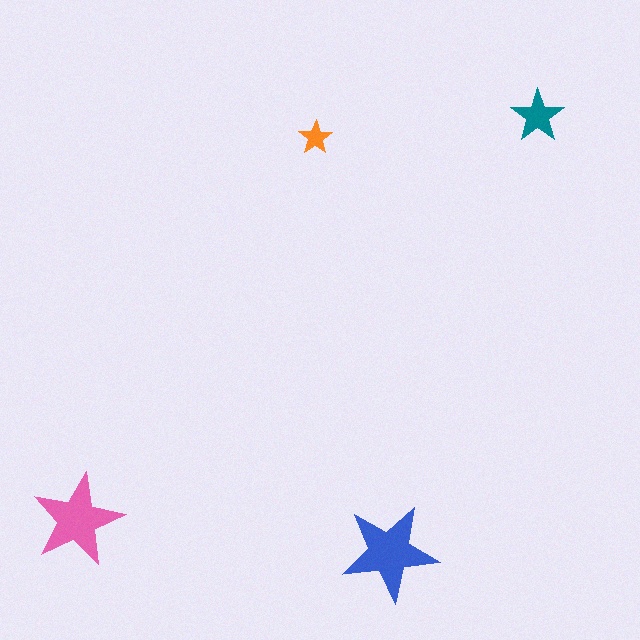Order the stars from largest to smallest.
the blue one, the pink one, the teal one, the orange one.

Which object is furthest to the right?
The teal star is rightmost.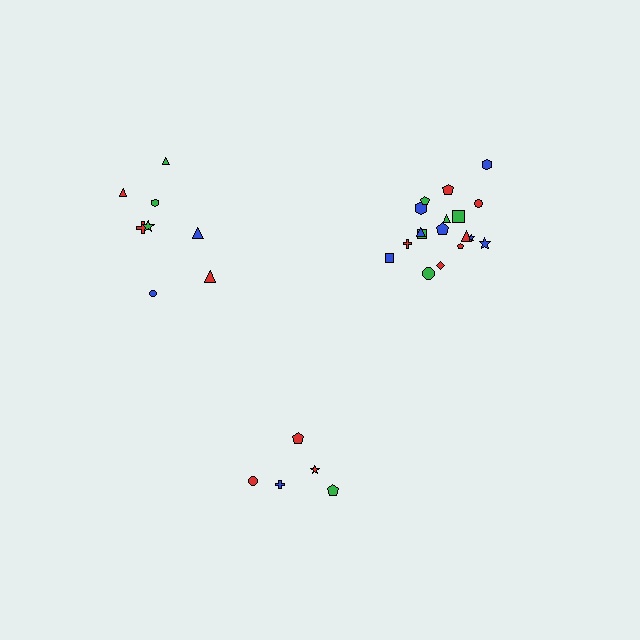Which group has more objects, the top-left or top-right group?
The top-right group.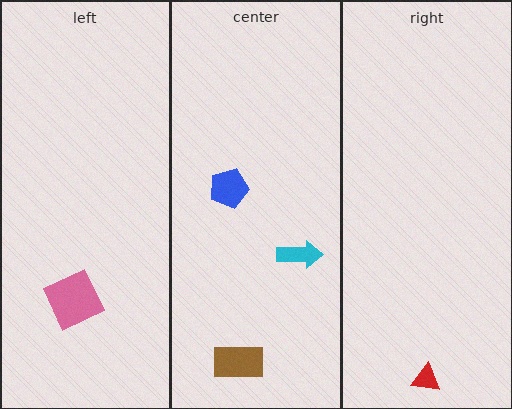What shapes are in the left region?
The pink square.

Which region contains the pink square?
The left region.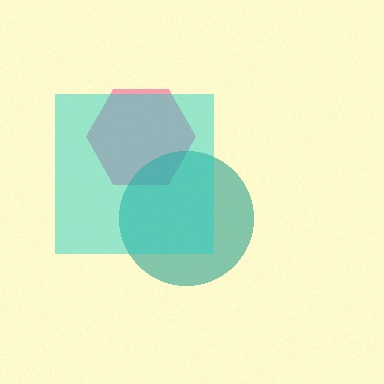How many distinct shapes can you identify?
There are 3 distinct shapes: a pink hexagon, a teal circle, a cyan square.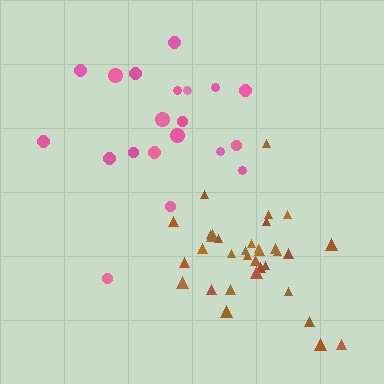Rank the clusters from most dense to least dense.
brown, pink.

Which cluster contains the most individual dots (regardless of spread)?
Brown (33).